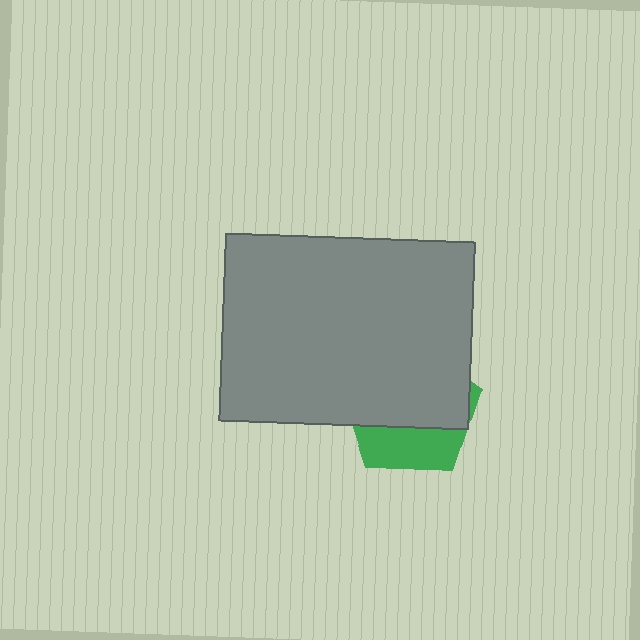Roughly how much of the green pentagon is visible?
A small part of it is visible (roughly 33%).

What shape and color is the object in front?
The object in front is a gray rectangle.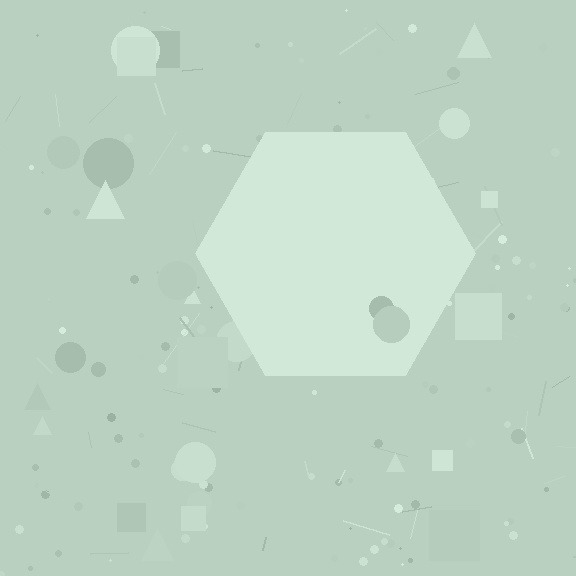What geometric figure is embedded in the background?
A hexagon is embedded in the background.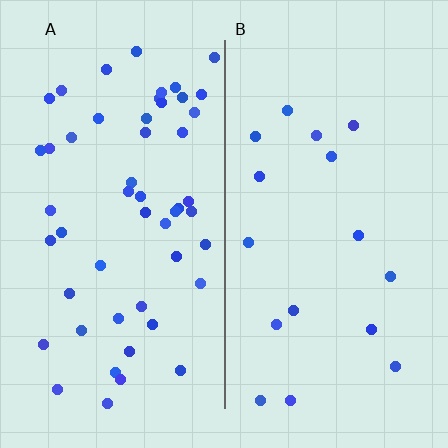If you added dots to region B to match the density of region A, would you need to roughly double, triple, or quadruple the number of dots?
Approximately triple.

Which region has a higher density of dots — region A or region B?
A (the left).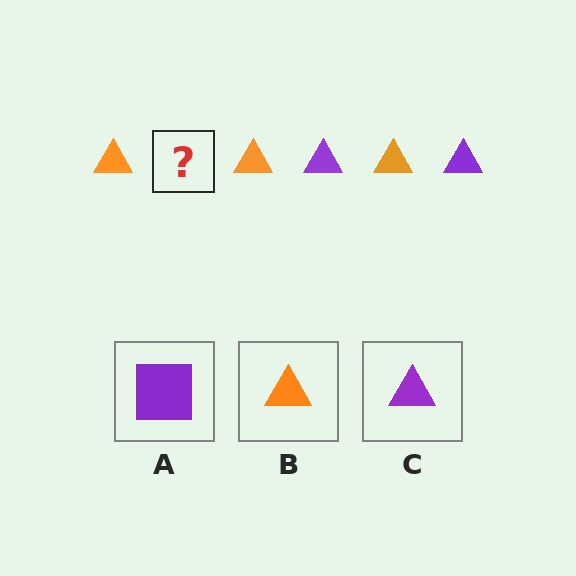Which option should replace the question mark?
Option C.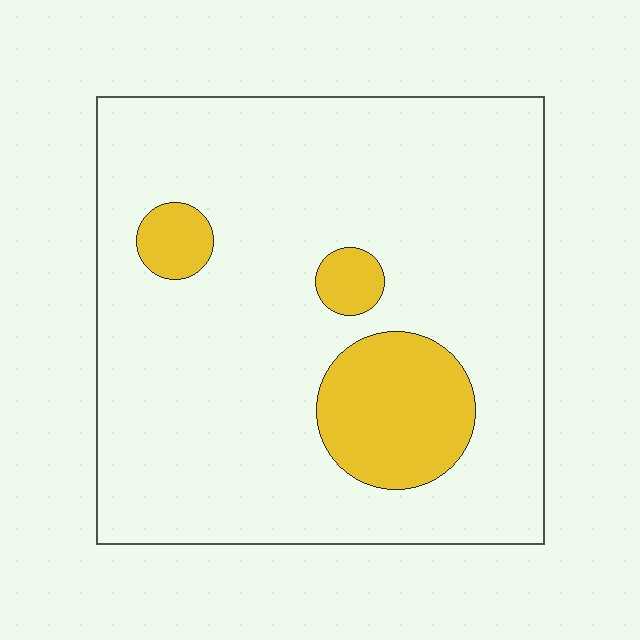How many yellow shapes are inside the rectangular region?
3.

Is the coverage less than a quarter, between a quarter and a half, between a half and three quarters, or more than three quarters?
Less than a quarter.